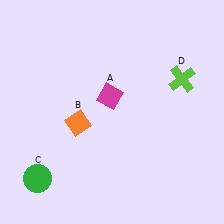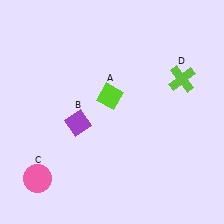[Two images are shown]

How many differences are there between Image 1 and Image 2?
There are 3 differences between the two images.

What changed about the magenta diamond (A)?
In Image 1, A is magenta. In Image 2, it changed to lime.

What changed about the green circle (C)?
In Image 1, C is green. In Image 2, it changed to pink.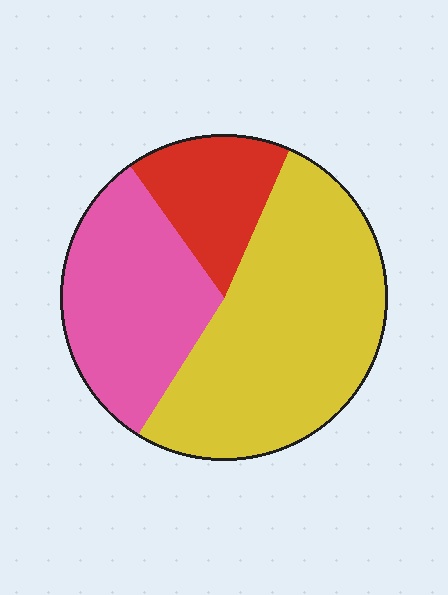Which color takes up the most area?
Yellow, at roughly 50%.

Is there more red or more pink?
Pink.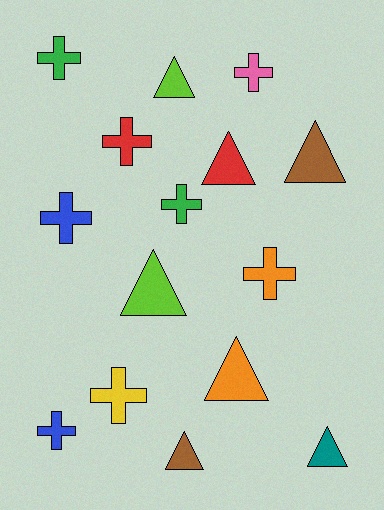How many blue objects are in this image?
There are 2 blue objects.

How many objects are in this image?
There are 15 objects.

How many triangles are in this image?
There are 7 triangles.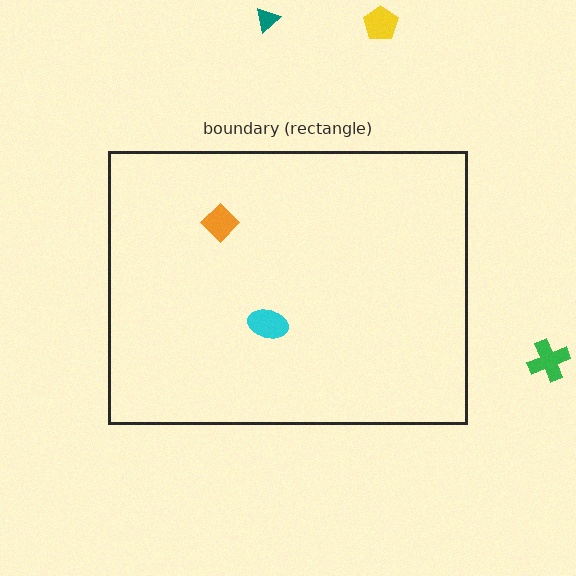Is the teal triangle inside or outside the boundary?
Outside.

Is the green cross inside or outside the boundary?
Outside.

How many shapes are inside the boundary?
2 inside, 3 outside.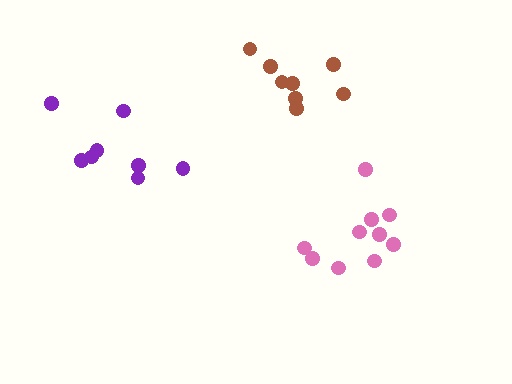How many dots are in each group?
Group 1: 10 dots, Group 2: 8 dots, Group 3: 8 dots (26 total).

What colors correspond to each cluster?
The clusters are colored: pink, brown, purple.